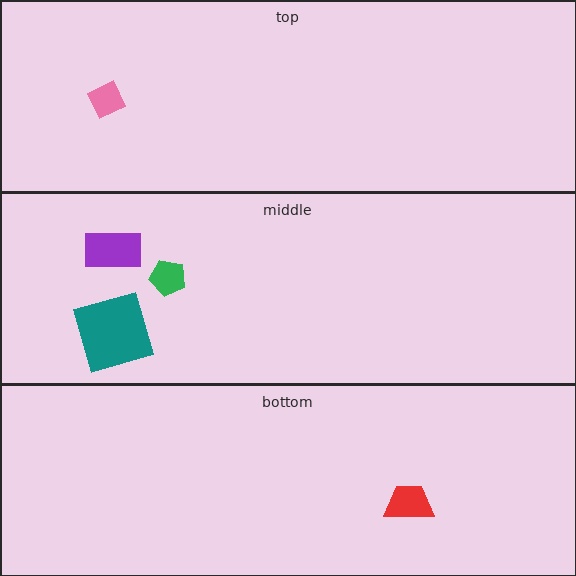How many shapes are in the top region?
1.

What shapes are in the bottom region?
The red trapezoid.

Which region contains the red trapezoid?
The bottom region.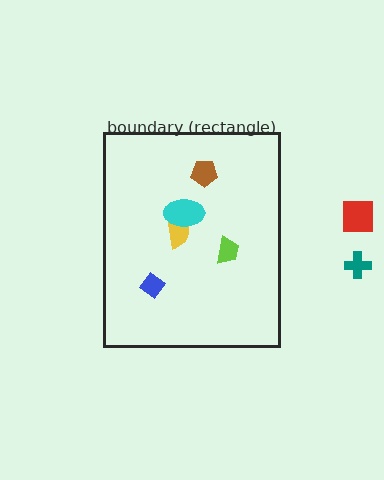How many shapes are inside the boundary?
5 inside, 2 outside.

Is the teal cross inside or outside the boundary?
Outside.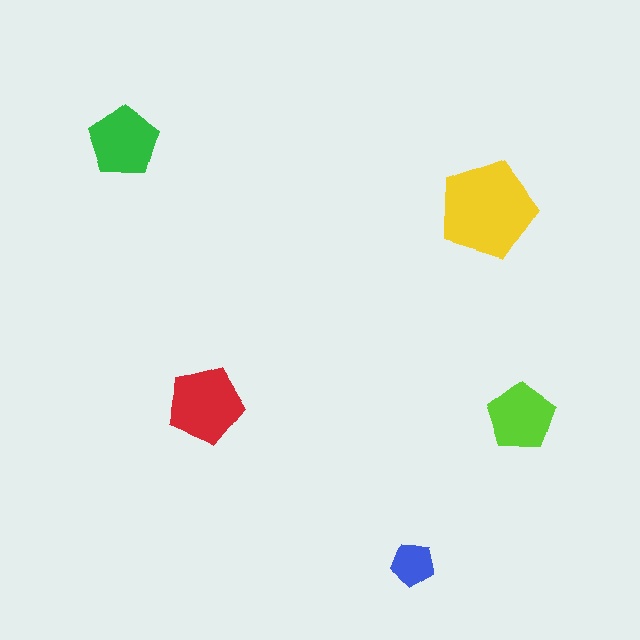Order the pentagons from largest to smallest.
the yellow one, the red one, the green one, the lime one, the blue one.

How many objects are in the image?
There are 5 objects in the image.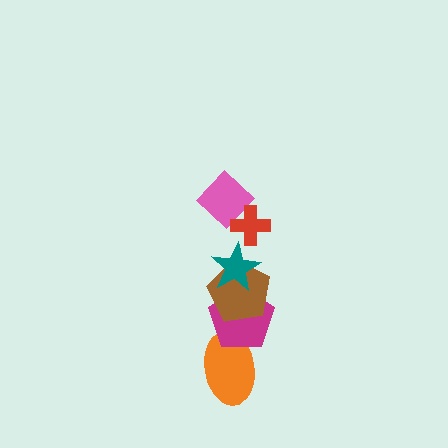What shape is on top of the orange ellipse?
The magenta pentagon is on top of the orange ellipse.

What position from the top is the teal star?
The teal star is 3rd from the top.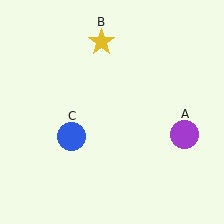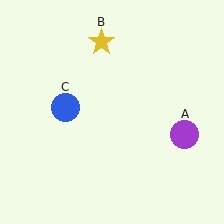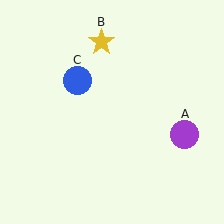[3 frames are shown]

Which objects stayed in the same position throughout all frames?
Purple circle (object A) and yellow star (object B) remained stationary.